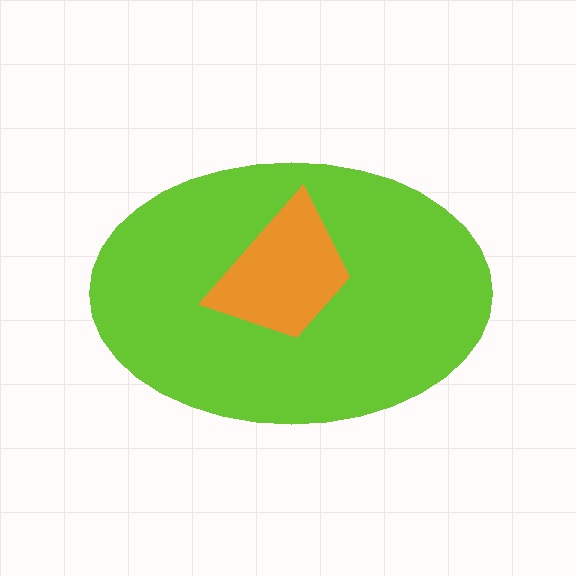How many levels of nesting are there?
2.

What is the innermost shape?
The orange trapezoid.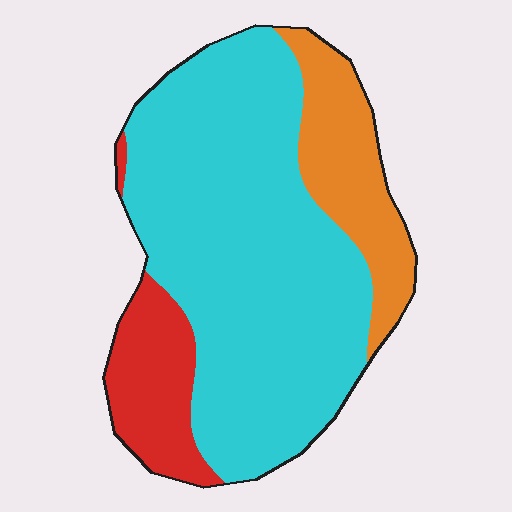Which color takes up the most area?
Cyan, at roughly 70%.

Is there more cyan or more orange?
Cyan.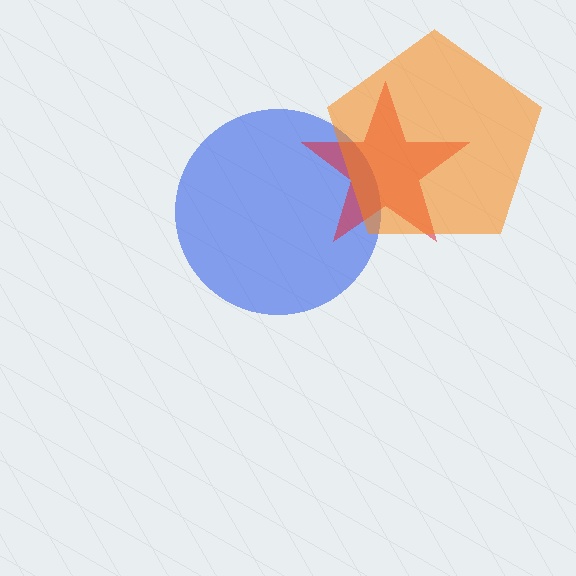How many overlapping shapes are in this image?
There are 3 overlapping shapes in the image.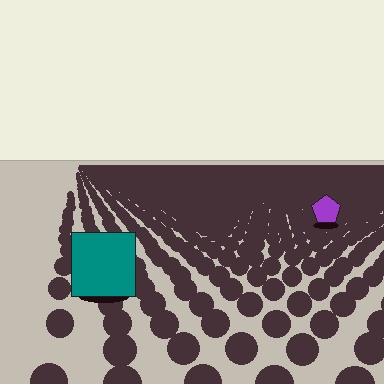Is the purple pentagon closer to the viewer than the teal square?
No. The teal square is closer — you can tell from the texture gradient: the ground texture is coarser near it.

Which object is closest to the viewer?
The teal square is closest. The texture marks near it are larger and more spread out.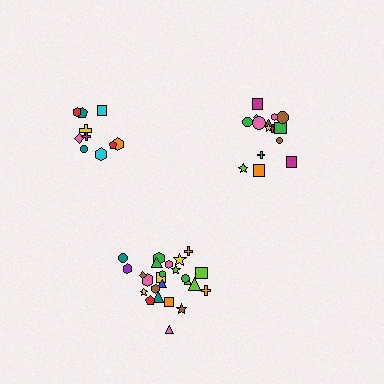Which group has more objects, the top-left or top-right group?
The top-right group.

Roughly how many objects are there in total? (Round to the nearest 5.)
Roughly 50 objects in total.